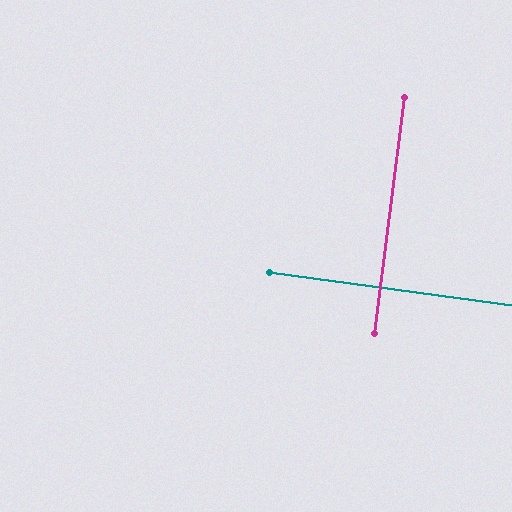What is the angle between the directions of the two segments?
Approximately 90 degrees.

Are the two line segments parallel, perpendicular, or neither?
Perpendicular — they meet at approximately 90°.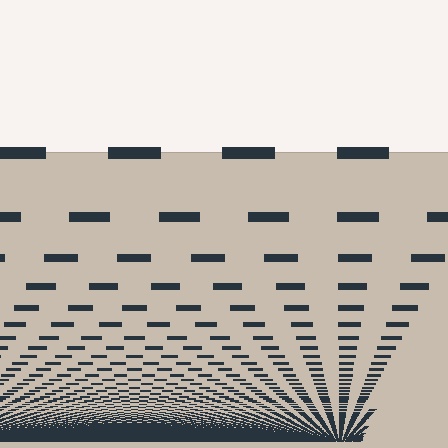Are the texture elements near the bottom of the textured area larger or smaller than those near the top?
Smaller. The gradient is inverted — elements near the bottom are smaller and denser.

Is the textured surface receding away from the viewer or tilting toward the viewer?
The surface appears to tilt toward the viewer. Texture elements get larger and sparser toward the top.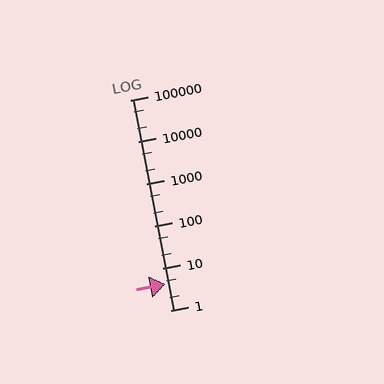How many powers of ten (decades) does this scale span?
The scale spans 5 decades, from 1 to 100000.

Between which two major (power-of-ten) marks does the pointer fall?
The pointer is between 1 and 10.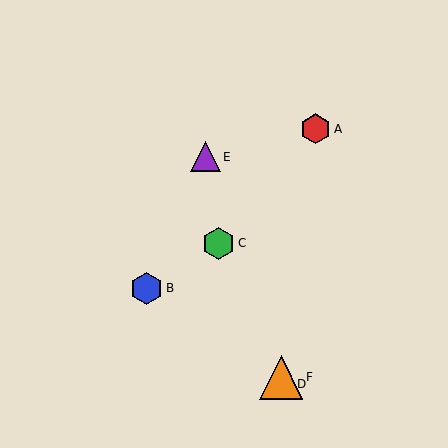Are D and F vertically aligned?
Yes, both are at x≈281.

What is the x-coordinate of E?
Object E is at x≈205.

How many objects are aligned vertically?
2 objects (D, F) are aligned vertically.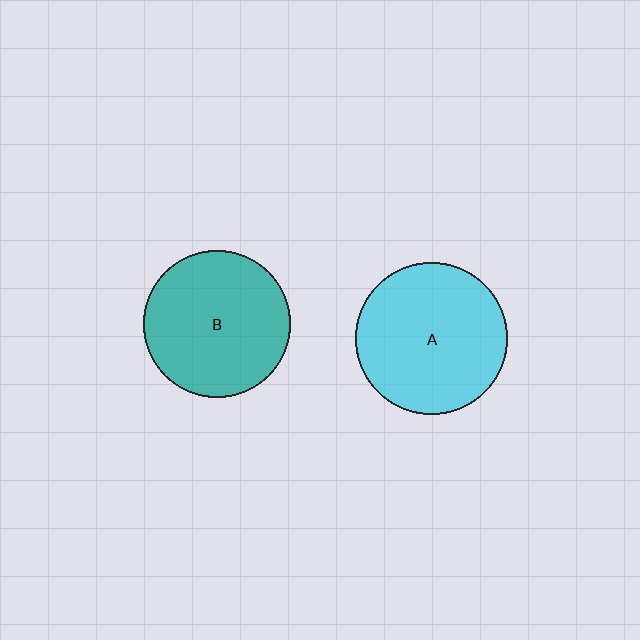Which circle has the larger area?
Circle A (cyan).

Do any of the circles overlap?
No, none of the circles overlap.